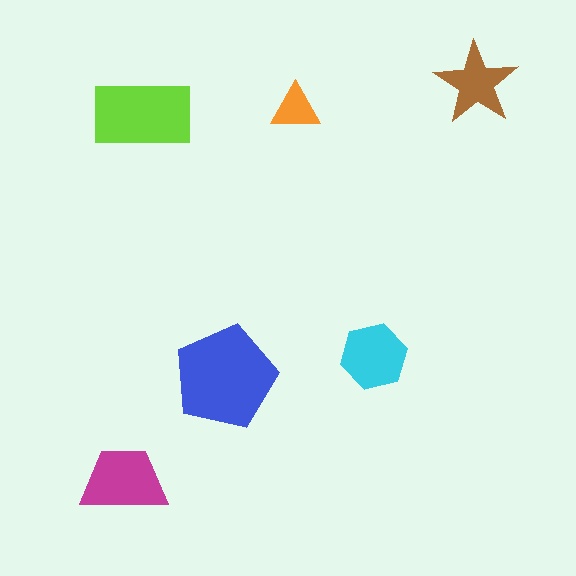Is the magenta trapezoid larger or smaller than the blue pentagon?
Smaller.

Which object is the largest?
The blue pentagon.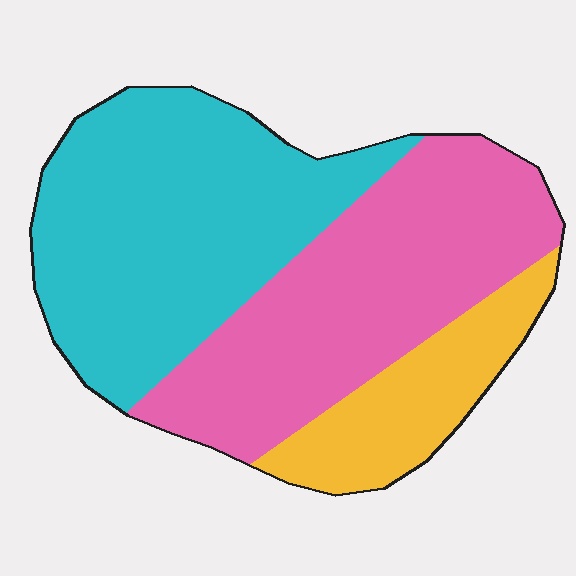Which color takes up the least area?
Yellow, at roughly 15%.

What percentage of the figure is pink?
Pink takes up about two fifths (2/5) of the figure.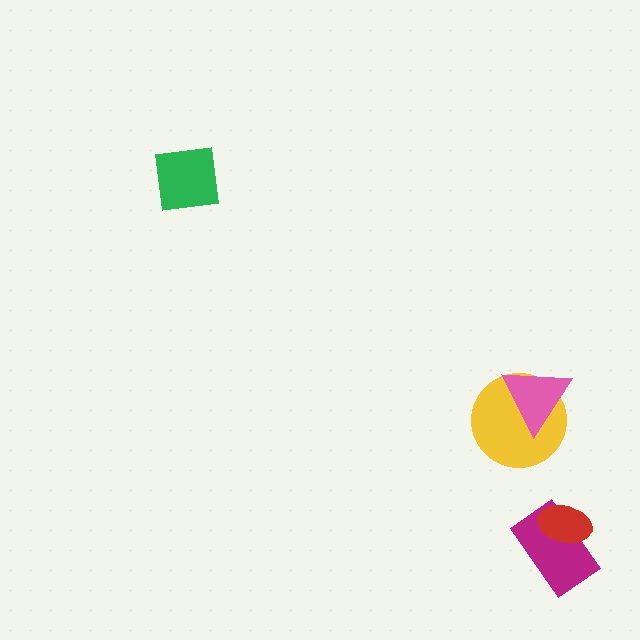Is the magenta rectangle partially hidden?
Yes, it is partially covered by another shape.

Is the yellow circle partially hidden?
Yes, it is partially covered by another shape.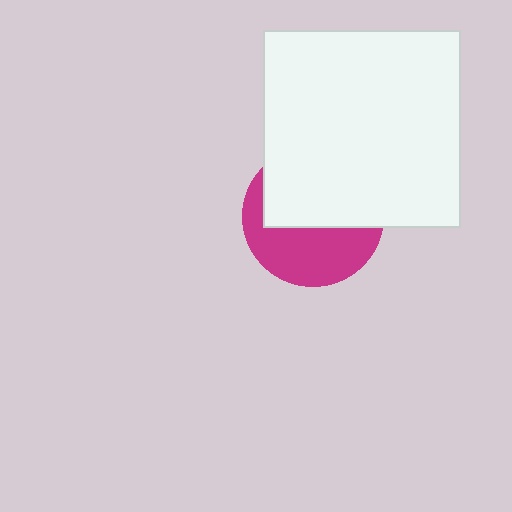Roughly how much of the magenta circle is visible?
About half of it is visible (roughly 46%).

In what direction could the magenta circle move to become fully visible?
The magenta circle could move down. That would shift it out from behind the white square entirely.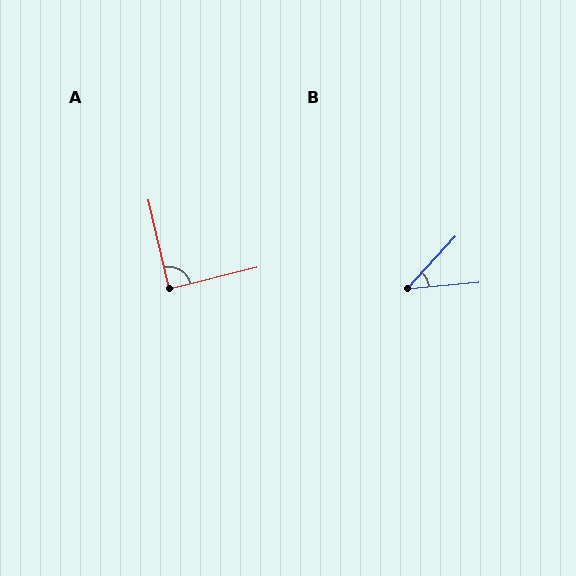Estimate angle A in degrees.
Approximately 89 degrees.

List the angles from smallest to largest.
B (42°), A (89°).